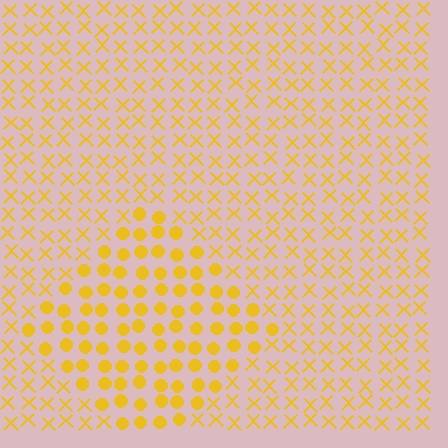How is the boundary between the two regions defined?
The boundary is defined by a change in element shape: circles inside vs. X marks outside. All elements share the same color and spacing.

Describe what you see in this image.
The image is filled with small yellow elements arranged in a uniform grid. A diamond-shaped region contains circles, while the surrounding area contains X marks. The boundary is defined purely by the change in element shape.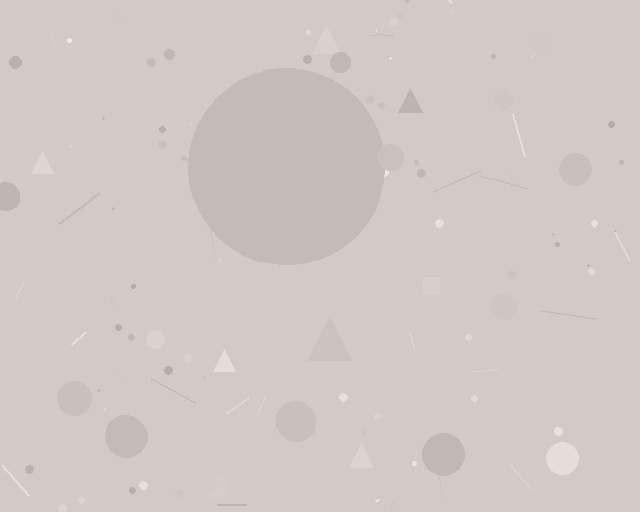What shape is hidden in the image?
A circle is hidden in the image.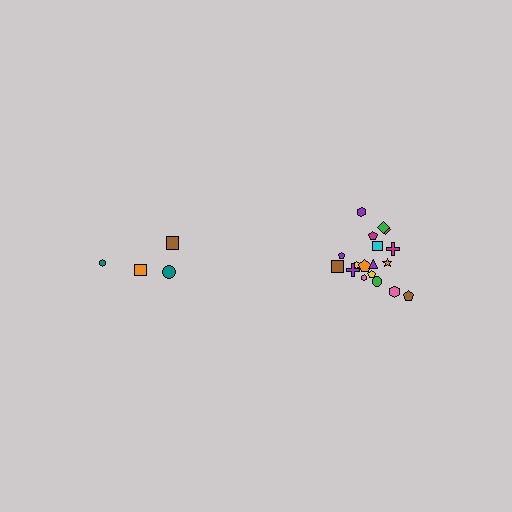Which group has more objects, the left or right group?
The right group.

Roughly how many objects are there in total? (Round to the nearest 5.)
Roughly 20 objects in total.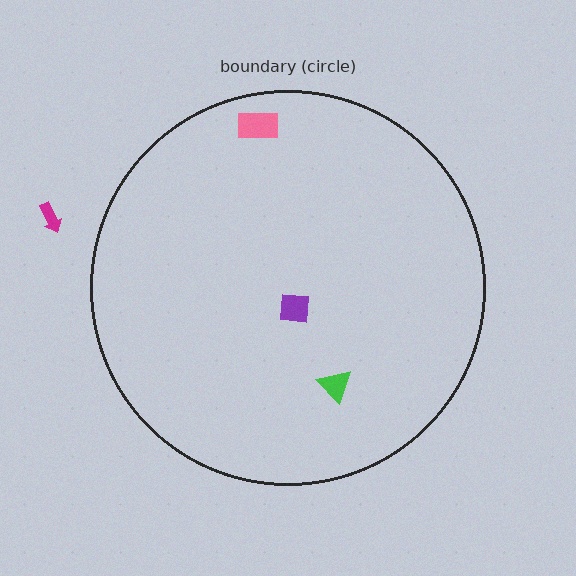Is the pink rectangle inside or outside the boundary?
Inside.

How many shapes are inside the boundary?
3 inside, 1 outside.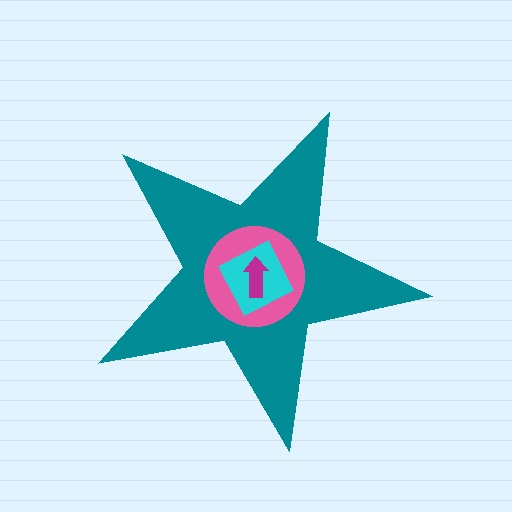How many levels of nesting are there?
4.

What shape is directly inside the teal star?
The pink circle.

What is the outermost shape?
The teal star.